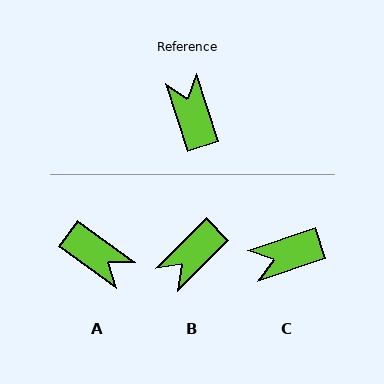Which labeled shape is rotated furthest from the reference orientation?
A, about 144 degrees away.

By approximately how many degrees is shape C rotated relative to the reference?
Approximately 91 degrees counter-clockwise.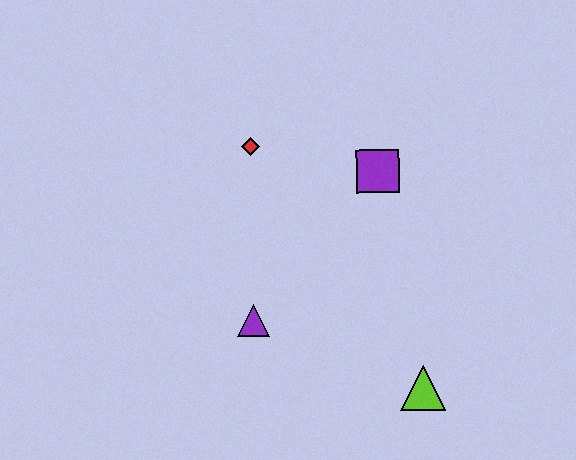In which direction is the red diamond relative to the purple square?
The red diamond is to the left of the purple square.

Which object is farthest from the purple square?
The lime triangle is farthest from the purple square.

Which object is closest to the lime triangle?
The purple triangle is closest to the lime triangle.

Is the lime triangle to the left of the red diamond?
No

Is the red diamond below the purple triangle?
No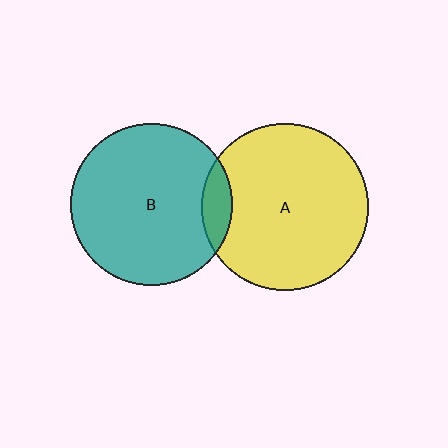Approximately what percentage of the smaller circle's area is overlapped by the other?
Approximately 10%.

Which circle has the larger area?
Circle A (yellow).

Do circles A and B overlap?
Yes.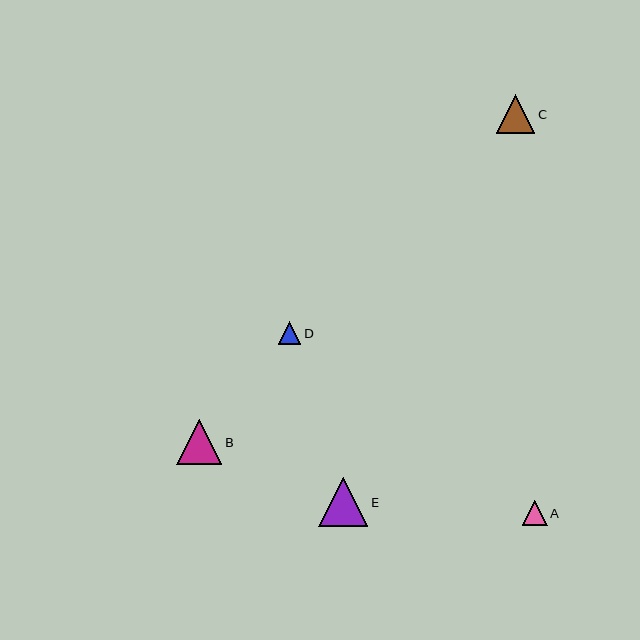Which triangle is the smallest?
Triangle D is the smallest with a size of approximately 23 pixels.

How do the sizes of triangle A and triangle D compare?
Triangle A and triangle D are approximately the same size.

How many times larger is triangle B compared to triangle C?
Triangle B is approximately 1.2 times the size of triangle C.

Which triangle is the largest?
Triangle E is the largest with a size of approximately 50 pixels.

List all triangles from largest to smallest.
From largest to smallest: E, B, C, A, D.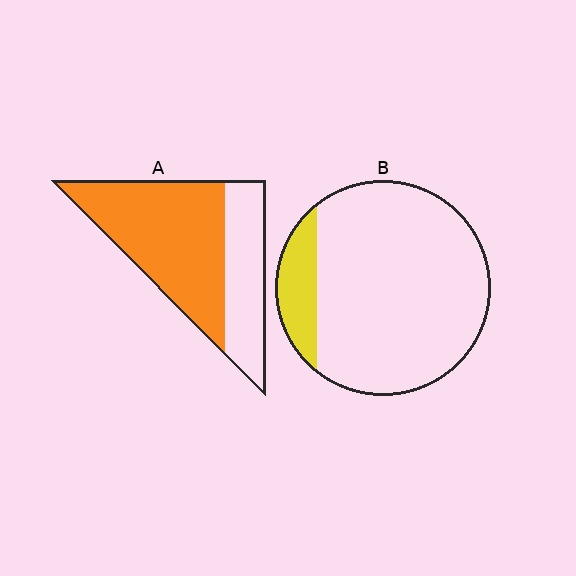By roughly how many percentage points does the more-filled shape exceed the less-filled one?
By roughly 50 percentage points (A over B).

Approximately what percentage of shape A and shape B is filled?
A is approximately 65% and B is approximately 15%.